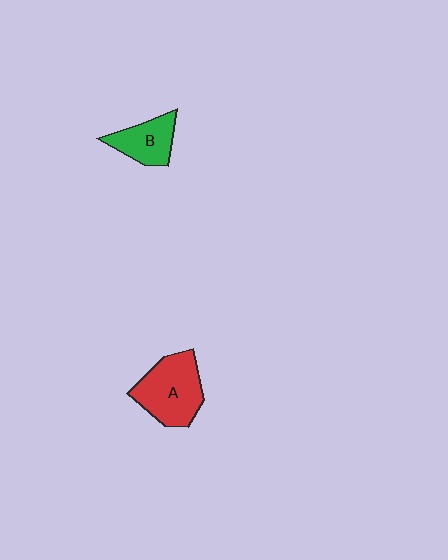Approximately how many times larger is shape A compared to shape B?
Approximately 1.6 times.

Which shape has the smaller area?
Shape B (green).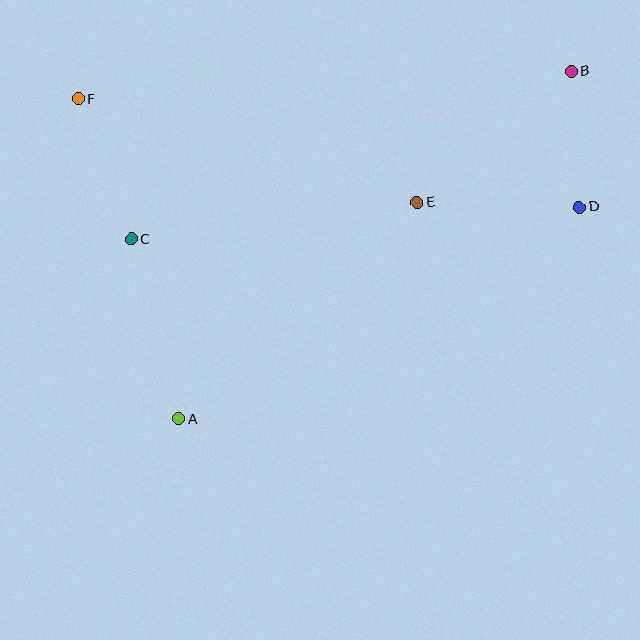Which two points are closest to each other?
Points B and D are closest to each other.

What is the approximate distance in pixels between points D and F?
The distance between D and F is approximately 513 pixels.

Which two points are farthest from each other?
Points A and B are farthest from each other.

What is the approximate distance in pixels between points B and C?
The distance between B and C is approximately 471 pixels.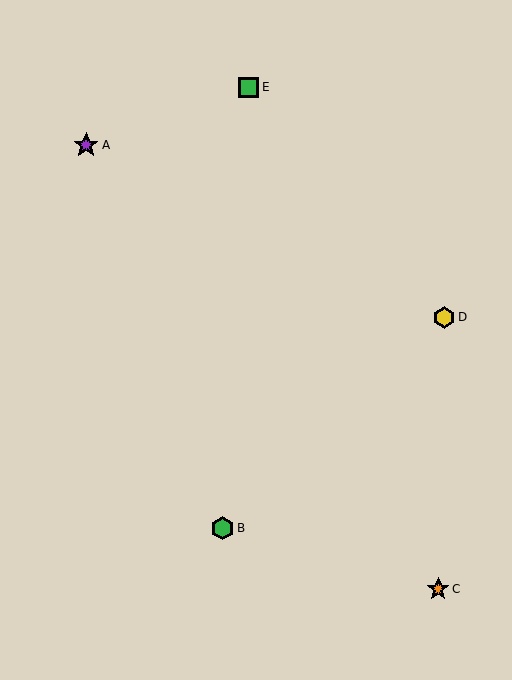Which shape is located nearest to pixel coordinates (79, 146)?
The purple star (labeled A) at (86, 145) is nearest to that location.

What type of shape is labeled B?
Shape B is a green hexagon.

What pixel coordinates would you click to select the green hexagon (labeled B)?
Click at (222, 528) to select the green hexagon B.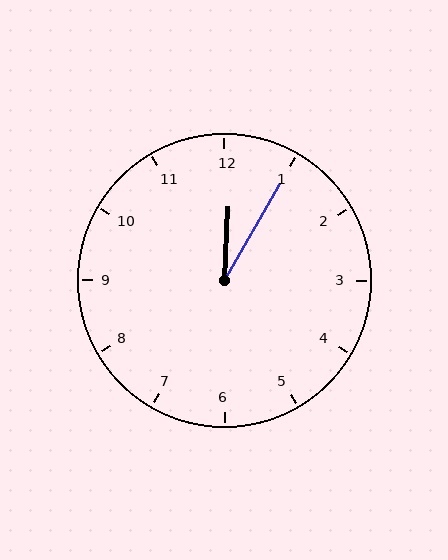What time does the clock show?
12:05.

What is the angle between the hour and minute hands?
Approximately 28 degrees.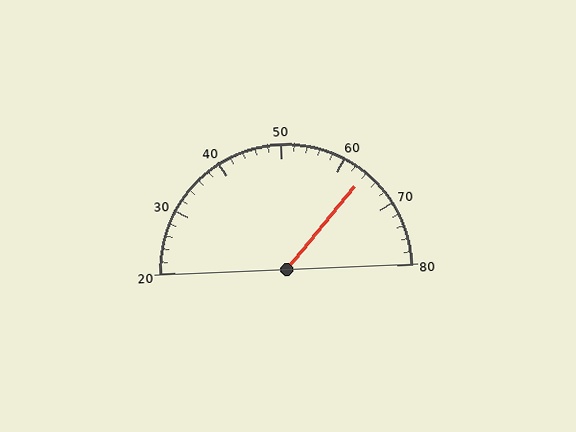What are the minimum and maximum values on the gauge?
The gauge ranges from 20 to 80.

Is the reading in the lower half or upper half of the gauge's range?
The reading is in the upper half of the range (20 to 80).